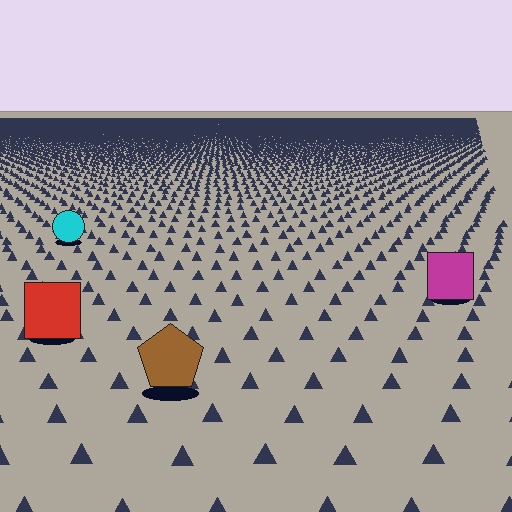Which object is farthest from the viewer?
The cyan circle is farthest from the viewer. It appears smaller and the ground texture around it is denser.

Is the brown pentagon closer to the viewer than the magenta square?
Yes. The brown pentagon is closer — you can tell from the texture gradient: the ground texture is coarser near it.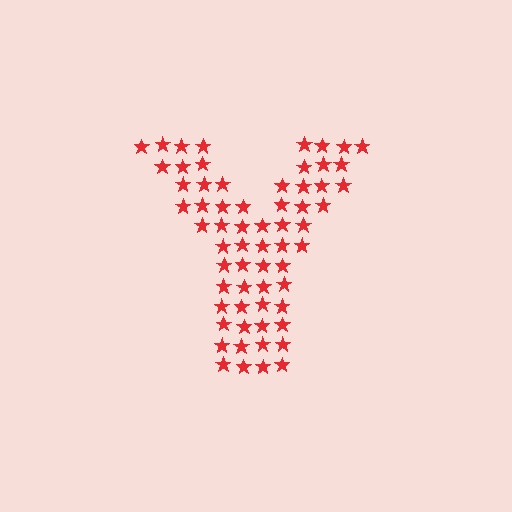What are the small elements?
The small elements are stars.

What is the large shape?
The large shape is the letter Y.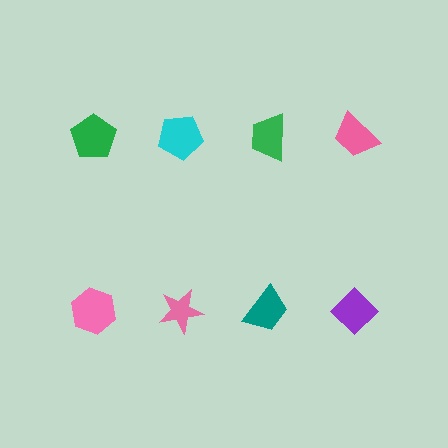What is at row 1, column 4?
A pink trapezoid.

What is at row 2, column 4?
A purple diamond.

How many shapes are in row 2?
4 shapes.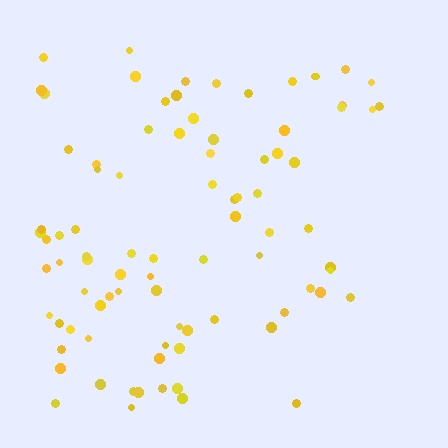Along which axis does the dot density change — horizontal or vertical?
Horizontal.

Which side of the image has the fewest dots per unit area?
The right.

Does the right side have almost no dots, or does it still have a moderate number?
Still a moderate number, just noticeably fewer than the left.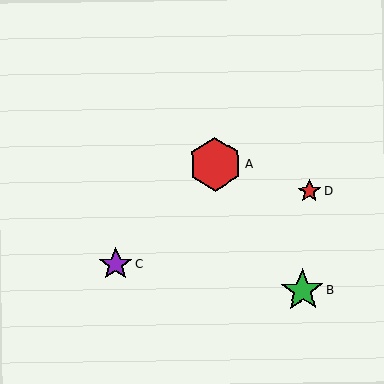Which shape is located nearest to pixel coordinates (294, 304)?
The green star (labeled B) at (302, 290) is nearest to that location.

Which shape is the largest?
The red hexagon (labeled A) is the largest.